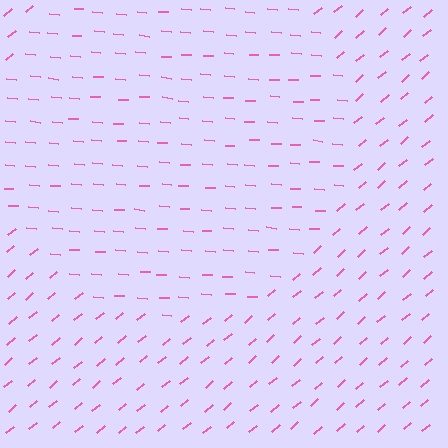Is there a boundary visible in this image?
Yes, there is a texture boundary formed by a change in line orientation.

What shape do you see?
I see a circle.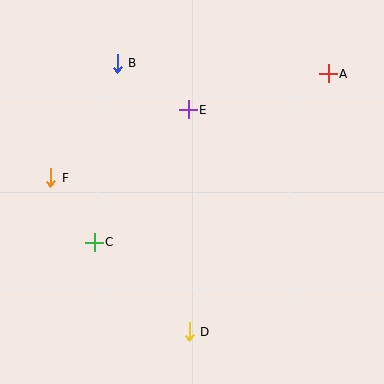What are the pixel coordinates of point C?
Point C is at (94, 242).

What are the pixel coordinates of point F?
Point F is at (51, 178).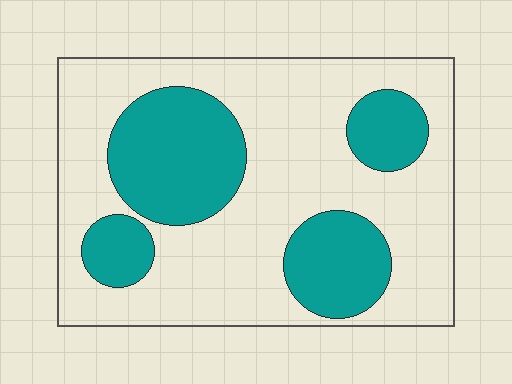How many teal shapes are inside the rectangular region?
4.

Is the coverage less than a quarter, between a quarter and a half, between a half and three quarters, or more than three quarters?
Between a quarter and a half.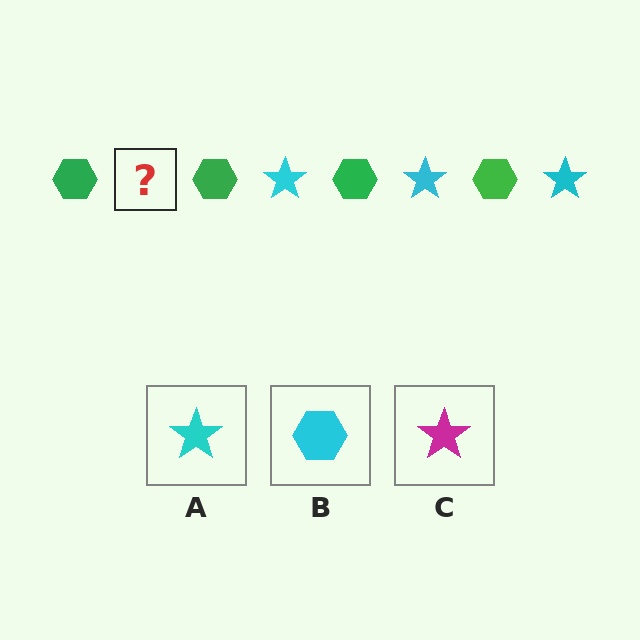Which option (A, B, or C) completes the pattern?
A.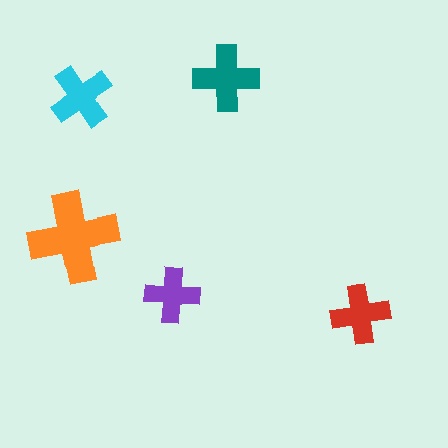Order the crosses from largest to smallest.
the orange one, the teal one, the cyan one, the red one, the purple one.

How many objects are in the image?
There are 5 objects in the image.